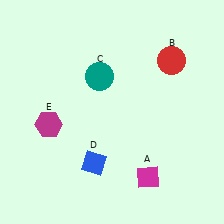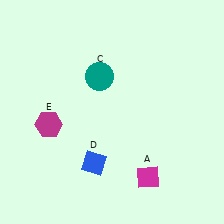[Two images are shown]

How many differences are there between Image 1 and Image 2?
There is 1 difference between the two images.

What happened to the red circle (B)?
The red circle (B) was removed in Image 2. It was in the top-right area of Image 1.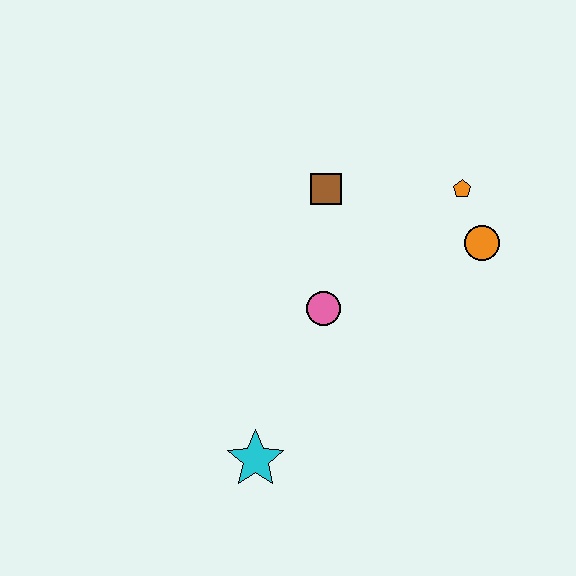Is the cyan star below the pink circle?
Yes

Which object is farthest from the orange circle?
The cyan star is farthest from the orange circle.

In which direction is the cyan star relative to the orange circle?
The cyan star is to the left of the orange circle.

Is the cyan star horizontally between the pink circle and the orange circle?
No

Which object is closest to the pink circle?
The brown square is closest to the pink circle.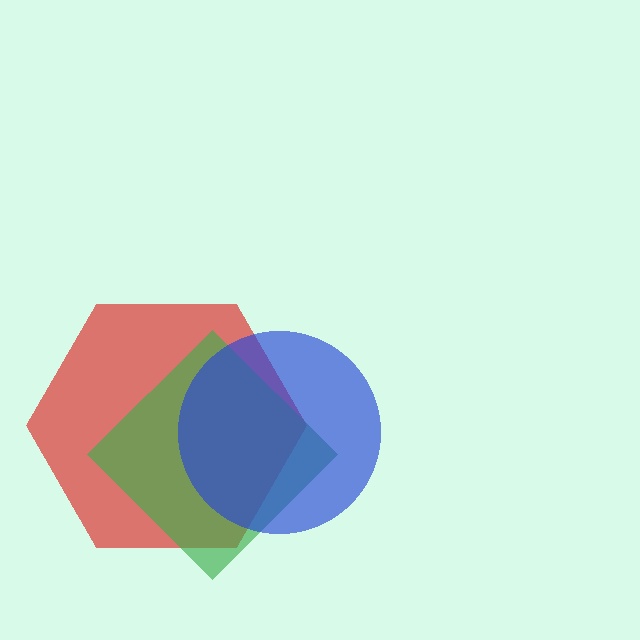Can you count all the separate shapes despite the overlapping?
Yes, there are 3 separate shapes.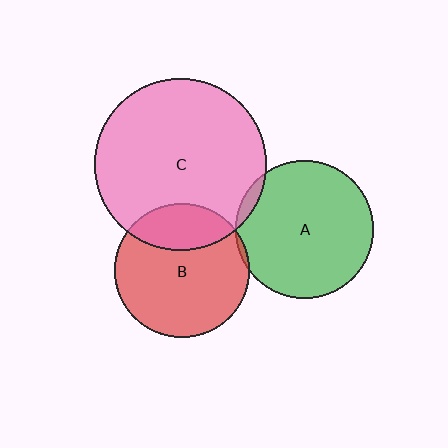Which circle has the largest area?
Circle C (pink).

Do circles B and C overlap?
Yes.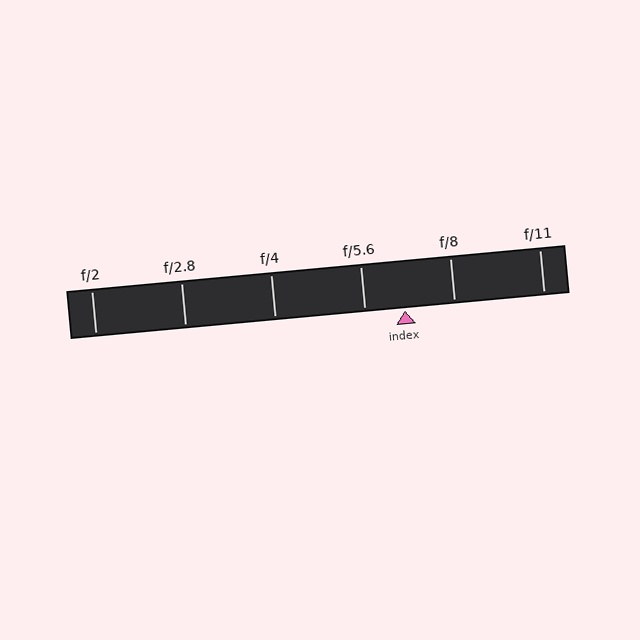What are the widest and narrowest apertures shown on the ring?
The widest aperture shown is f/2 and the narrowest is f/11.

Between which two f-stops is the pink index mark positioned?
The index mark is between f/5.6 and f/8.